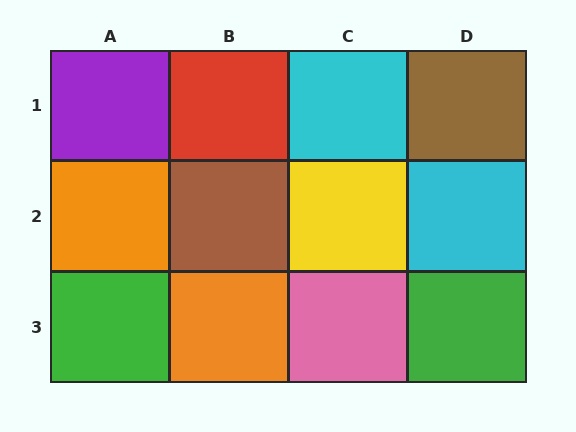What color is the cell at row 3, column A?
Green.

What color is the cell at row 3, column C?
Pink.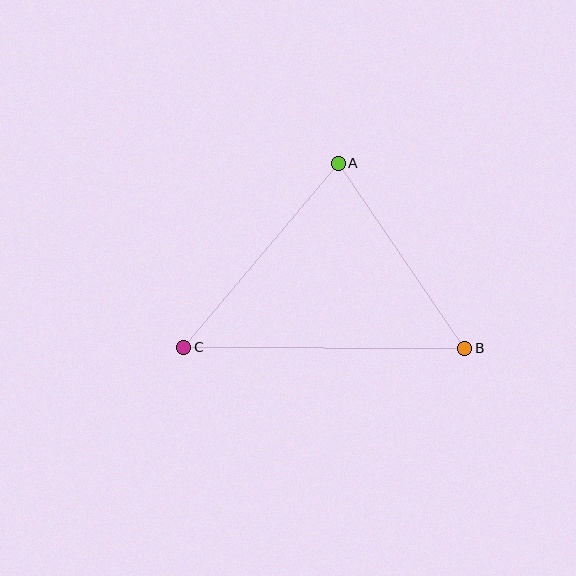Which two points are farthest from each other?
Points B and C are farthest from each other.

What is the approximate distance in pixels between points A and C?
The distance between A and C is approximately 240 pixels.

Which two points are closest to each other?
Points A and B are closest to each other.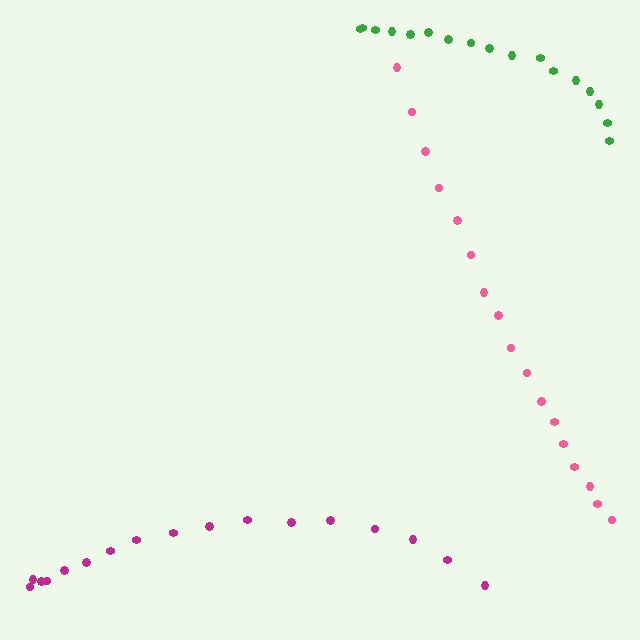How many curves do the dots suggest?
There are 3 distinct paths.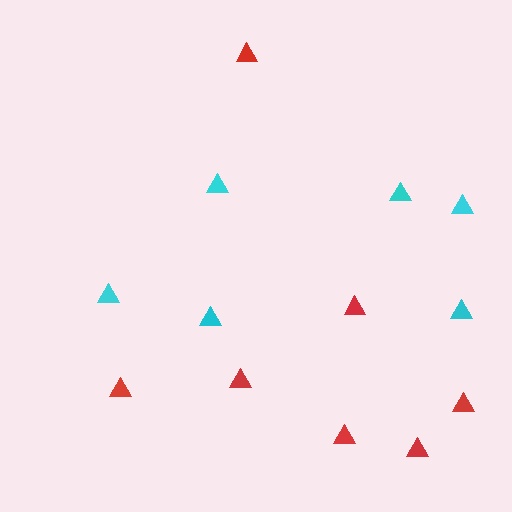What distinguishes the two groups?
There are 2 groups: one group of red triangles (7) and one group of cyan triangles (6).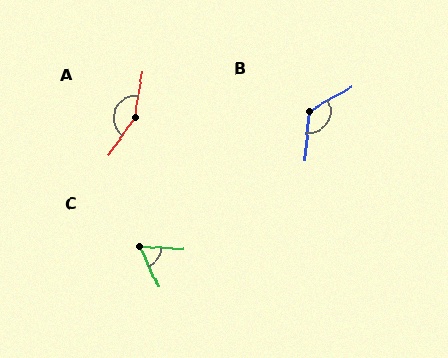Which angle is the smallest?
C, at approximately 61 degrees.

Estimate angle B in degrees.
Approximately 124 degrees.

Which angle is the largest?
A, at approximately 153 degrees.